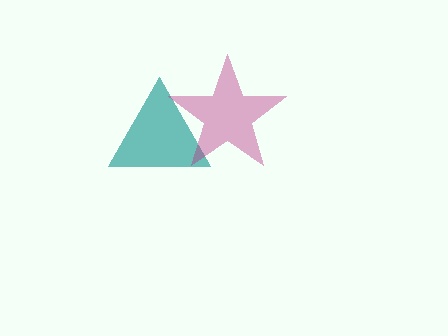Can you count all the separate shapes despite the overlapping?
Yes, there are 2 separate shapes.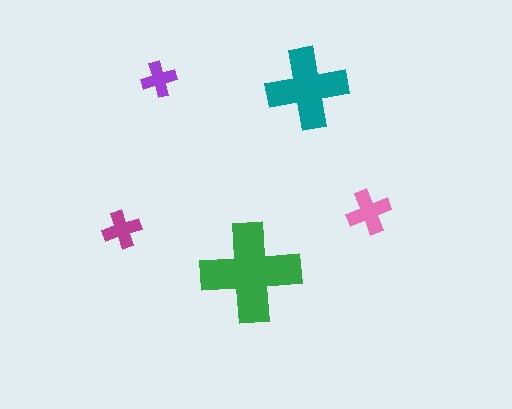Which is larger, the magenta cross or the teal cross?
The teal one.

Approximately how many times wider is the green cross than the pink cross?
About 2.5 times wider.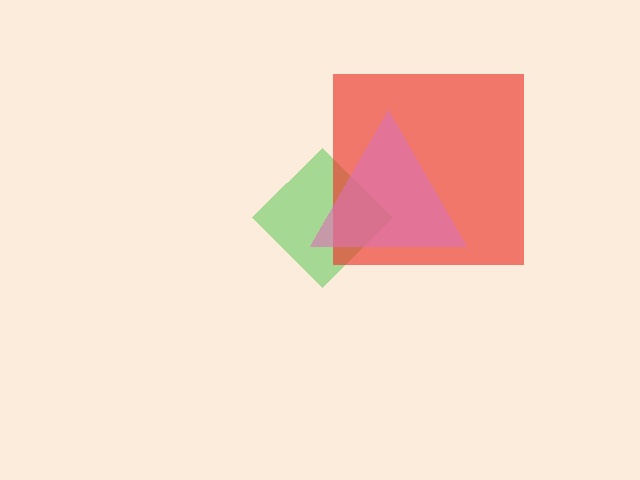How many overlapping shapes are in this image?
There are 3 overlapping shapes in the image.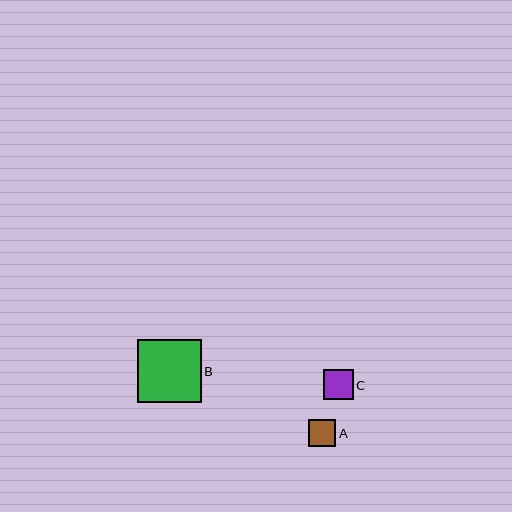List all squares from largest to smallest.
From largest to smallest: B, C, A.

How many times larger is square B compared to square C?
Square B is approximately 2.1 times the size of square C.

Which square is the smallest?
Square A is the smallest with a size of approximately 27 pixels.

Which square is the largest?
Square B is the largest with a size of approximately 63 pixels.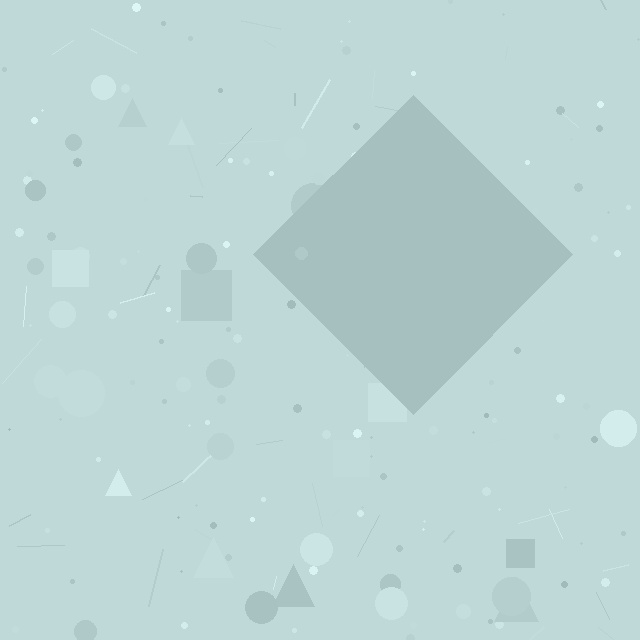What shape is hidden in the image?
A diamond is hidden in the image.